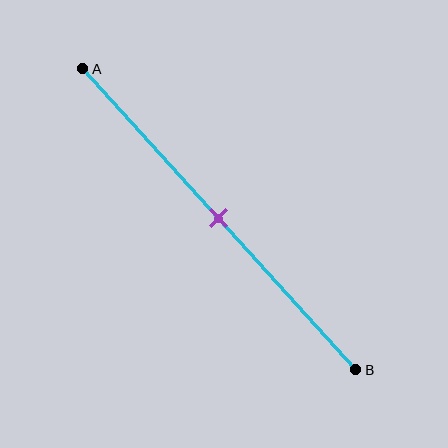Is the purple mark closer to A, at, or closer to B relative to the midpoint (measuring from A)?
The purple mark is approximately at the midpoint of segment AB.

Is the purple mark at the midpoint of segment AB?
Yes, the mark is approximately at the midpoint.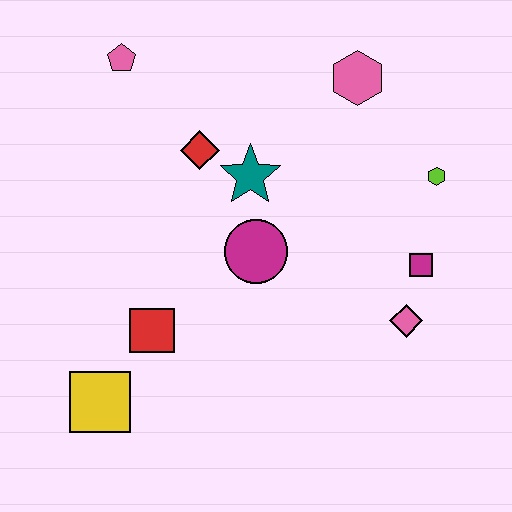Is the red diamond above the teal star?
Yes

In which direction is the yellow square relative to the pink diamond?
The yellow square is to the left of the pink diamond.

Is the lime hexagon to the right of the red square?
Yes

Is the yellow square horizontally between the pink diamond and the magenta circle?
No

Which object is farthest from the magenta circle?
The pink pentagon is farthest from the magenta circle.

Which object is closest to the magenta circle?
The teal star is closest to the magenta circle.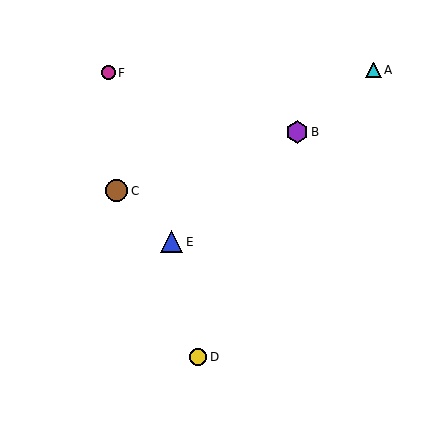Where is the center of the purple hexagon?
The center of the purple hexagon is at (297, 132).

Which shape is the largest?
The purple hexagon (labeled B) is the largest.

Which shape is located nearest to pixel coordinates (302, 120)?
The purple hexagon (labeled B) at (297, 132) is nearest to that location.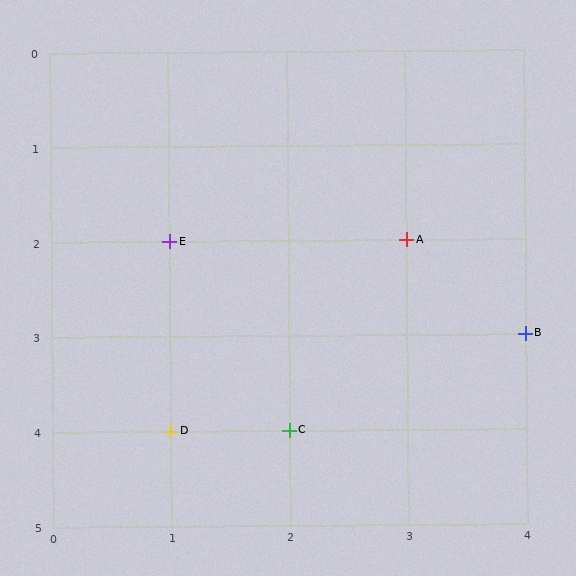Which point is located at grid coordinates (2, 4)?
Point C is at (2, 4).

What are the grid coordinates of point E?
Point E is at grid coordinates (1, 2).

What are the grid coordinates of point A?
Point A is at grid coordinates (3, 2).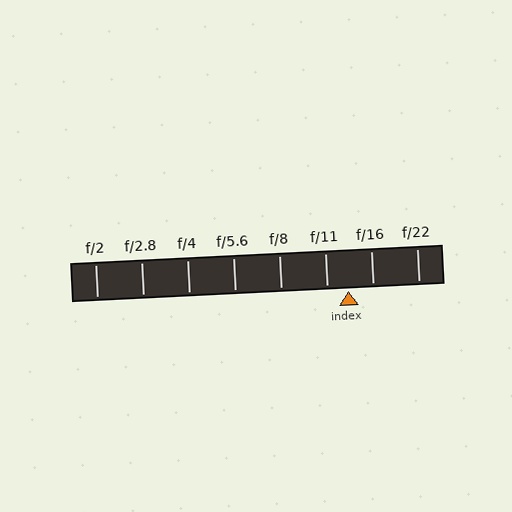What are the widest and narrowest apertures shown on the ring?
The widest aperture shown is f/2 and the narrowest is f/22.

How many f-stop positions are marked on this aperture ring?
There are 8 f-stop positions marked.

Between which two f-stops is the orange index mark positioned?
The index mark is between f/11 and f/16.